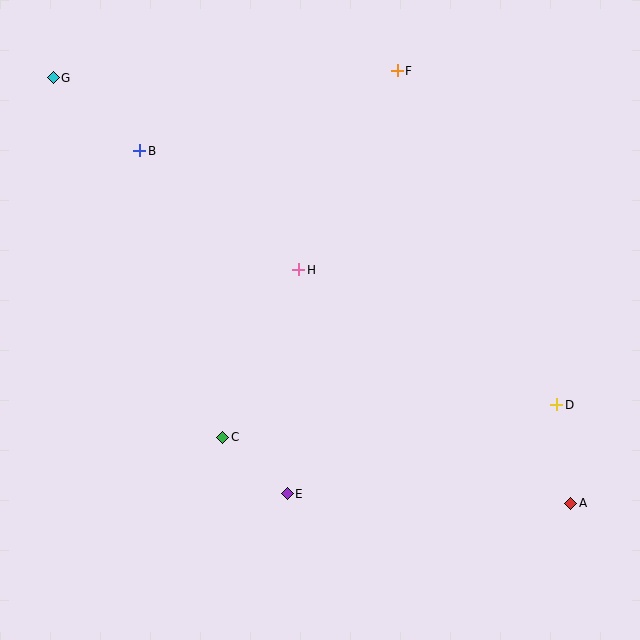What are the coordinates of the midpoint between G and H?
The midpoint between G and H is at (176, 174).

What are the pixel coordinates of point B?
Point B is at (140, 151).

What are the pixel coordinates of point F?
Point F is at (397, 71).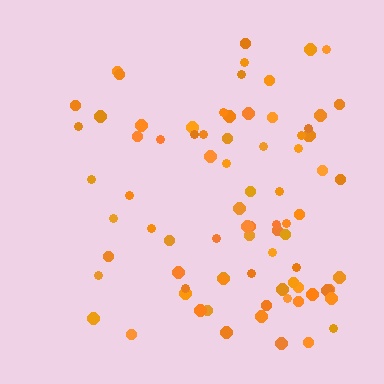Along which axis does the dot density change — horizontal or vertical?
Horizontal.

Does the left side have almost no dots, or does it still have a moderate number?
Still a moderate number, just noticeably fewer than the right.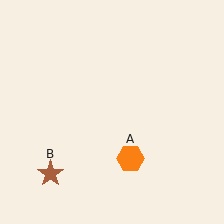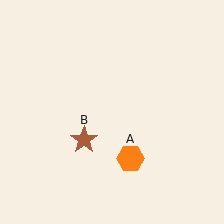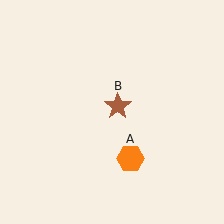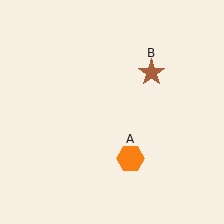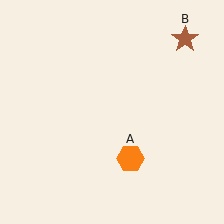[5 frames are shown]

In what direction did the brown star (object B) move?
The brown star (object B) moved up and to the right.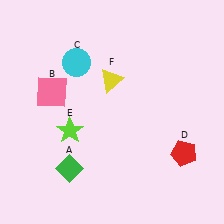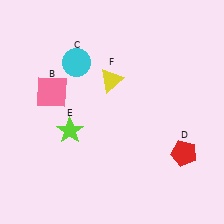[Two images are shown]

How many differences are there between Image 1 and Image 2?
There is 1 difference between the two images.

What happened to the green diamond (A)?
The green diamond (A) was removed in Image 2. It was in the bottom-left area of Image 1.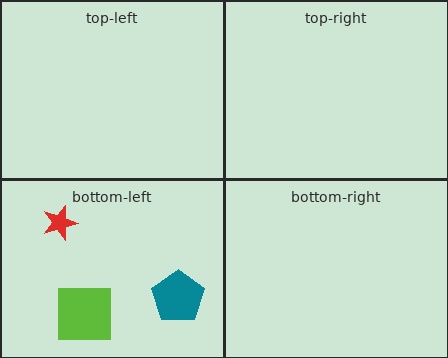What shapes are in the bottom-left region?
The red star, the lime square, the teal pentagon.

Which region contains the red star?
The bottom-left region.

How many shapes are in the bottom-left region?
3.